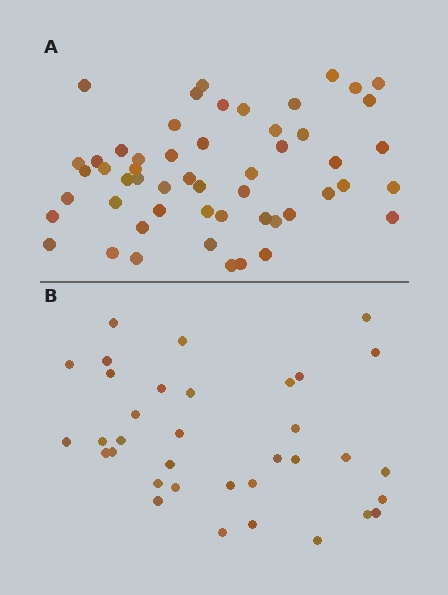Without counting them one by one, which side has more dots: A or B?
Region A (the top region) has more dots.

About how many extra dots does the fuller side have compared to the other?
Region A has approximately 20 more dots than region B.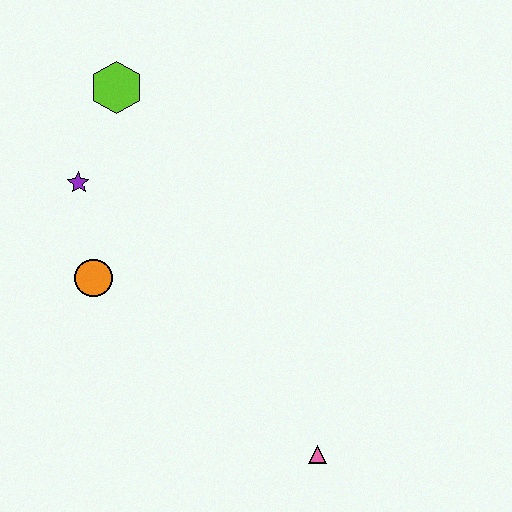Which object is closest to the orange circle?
The purple star is closest to the orange circle.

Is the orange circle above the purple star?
No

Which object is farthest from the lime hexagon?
The pink triangle is farthest from the lime hexagon.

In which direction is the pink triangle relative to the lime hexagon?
The pink triangle is below the lime hexagon.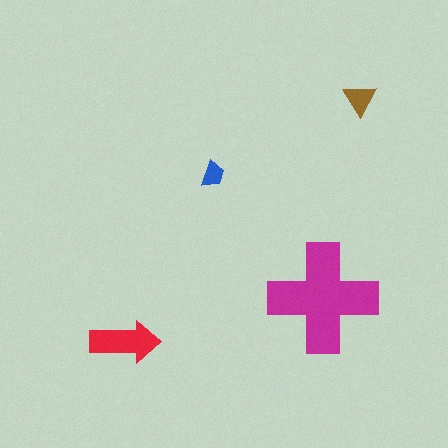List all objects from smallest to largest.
The blue trapezoid, the brown triangle, the red arrow, the magenta cross.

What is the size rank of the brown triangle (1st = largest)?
3rd.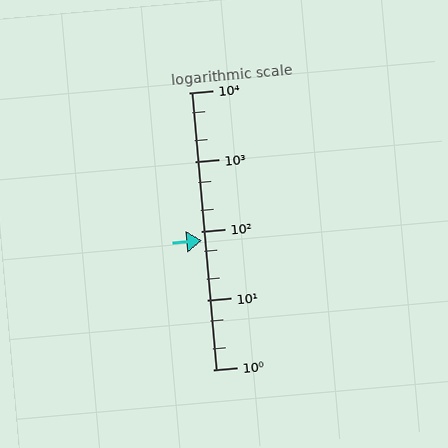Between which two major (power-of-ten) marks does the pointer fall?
The pointer is between 10 and 100.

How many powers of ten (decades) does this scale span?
The scale spans 4 decades, from 1 to 10000.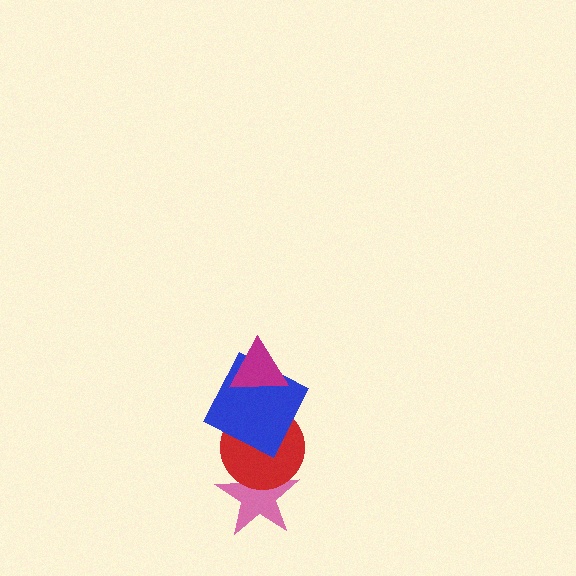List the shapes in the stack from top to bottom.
From top to bottom: the magenta triangle, the blue square, the red circle, the pink star.